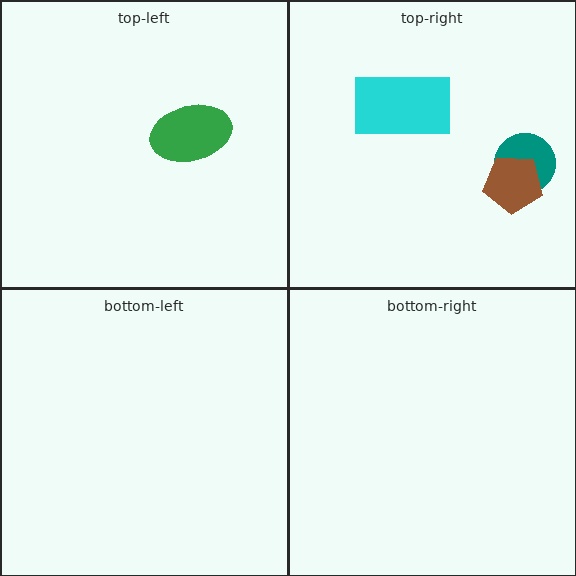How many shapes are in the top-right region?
3.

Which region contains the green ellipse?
The top-left region.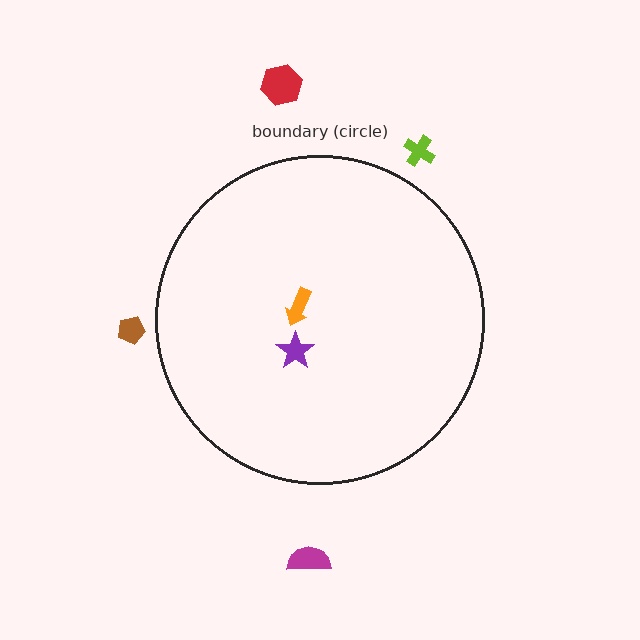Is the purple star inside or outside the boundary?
Inside.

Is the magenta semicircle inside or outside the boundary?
Outside.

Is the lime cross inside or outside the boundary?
Outside.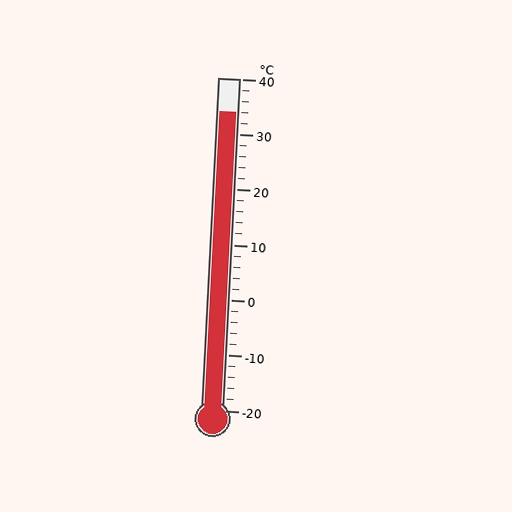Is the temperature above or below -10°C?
The temperature is above -10°C.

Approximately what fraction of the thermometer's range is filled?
The thermometer is filled to approximately 90% of its range.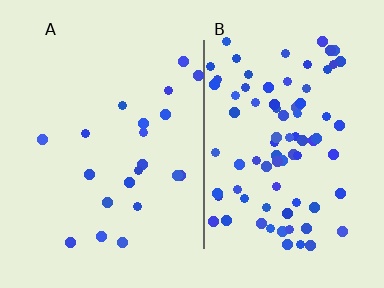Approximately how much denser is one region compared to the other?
Approximately 3.9× — region B over region A.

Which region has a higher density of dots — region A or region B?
B (the right).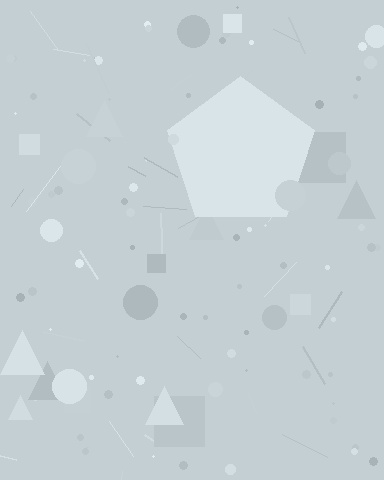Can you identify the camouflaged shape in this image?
The camouflaged shape is a pentagon.